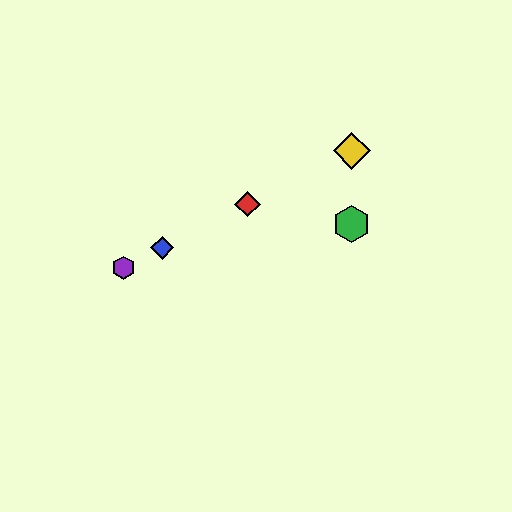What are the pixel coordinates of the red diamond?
The red diamond is at (248, 204).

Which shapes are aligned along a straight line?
The red diamond, the blue diamond, the yellow diamond, the purple hexagon are aligned along a straight line.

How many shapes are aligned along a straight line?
4 shapes (the red diamond, the blue diamond, the yellow diamond, the purple hexagon) are aligned along a straight line.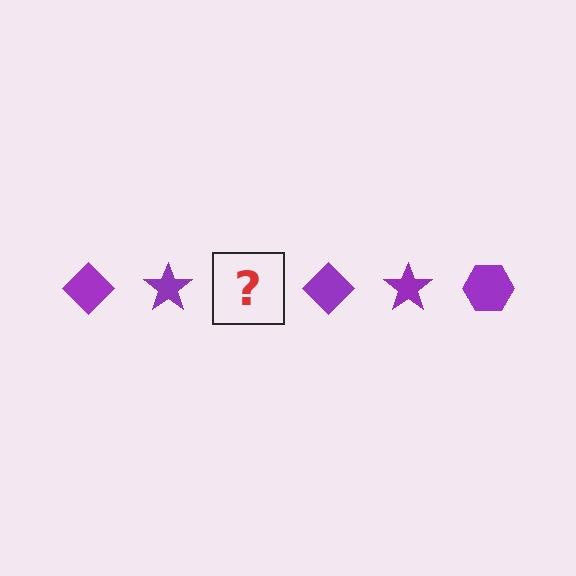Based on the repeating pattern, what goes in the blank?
The blank should be a purple hexagon.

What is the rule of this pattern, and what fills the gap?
The rule is that the pattern cycles through diamond, star, hexagon shapes in purple. The gap should be filled with a purple hexagon.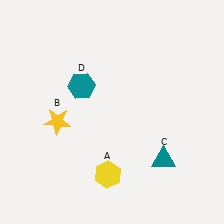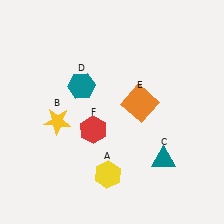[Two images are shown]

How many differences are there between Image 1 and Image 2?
There are 2 differences between the two images.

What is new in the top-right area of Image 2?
An orange square (E) was added in the top-right area of Image 2.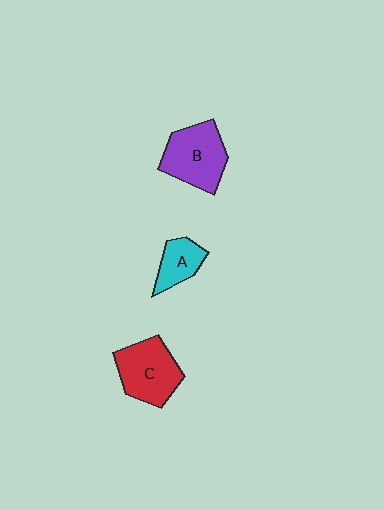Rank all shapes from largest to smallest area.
From largest to smallest: B (purple), C (red), A (cyan).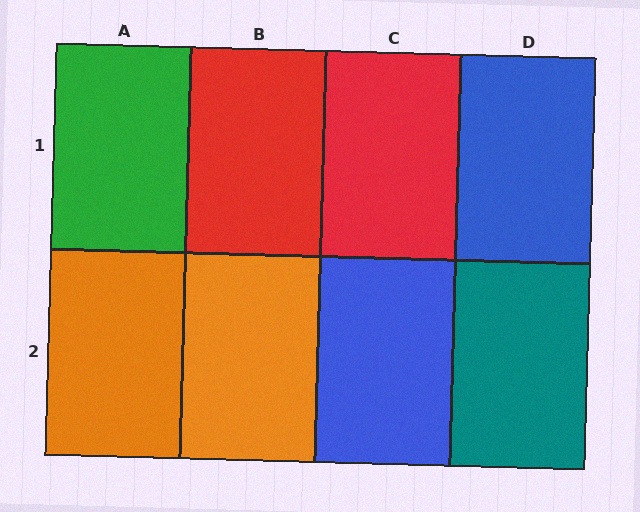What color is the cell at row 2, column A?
Orange.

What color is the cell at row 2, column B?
Orange.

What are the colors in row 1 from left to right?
Green, red, red, blue.